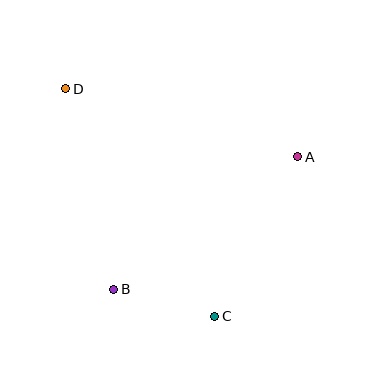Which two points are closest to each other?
Points B and C are closest to each other.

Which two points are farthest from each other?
Points C and D are farthest from each other.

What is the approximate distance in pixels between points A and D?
The distance between A and D is approximately 242 pixels.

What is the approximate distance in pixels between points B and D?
The distance between B and D is approximately 206 pixels.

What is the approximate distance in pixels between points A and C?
The distance between A and C is approximately 180 pixels.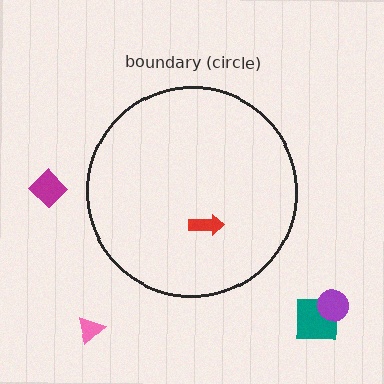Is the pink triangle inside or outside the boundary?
Outside.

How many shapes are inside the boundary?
1 inside, 4 outside.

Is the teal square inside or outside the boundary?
Outside.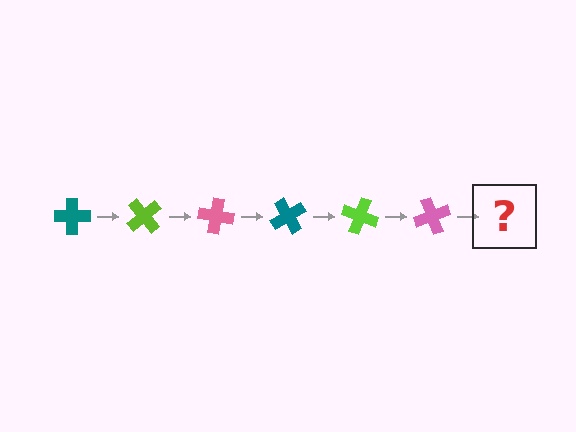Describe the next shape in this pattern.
It should be a teal cross, rotated 300 degrees from the start.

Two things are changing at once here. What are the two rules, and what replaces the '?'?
The two rules are that it rotates 50 degrees each step and the color cycles through teal, lime, and pink. The '?' should be a teal cross, rotated 300 degrees from the start.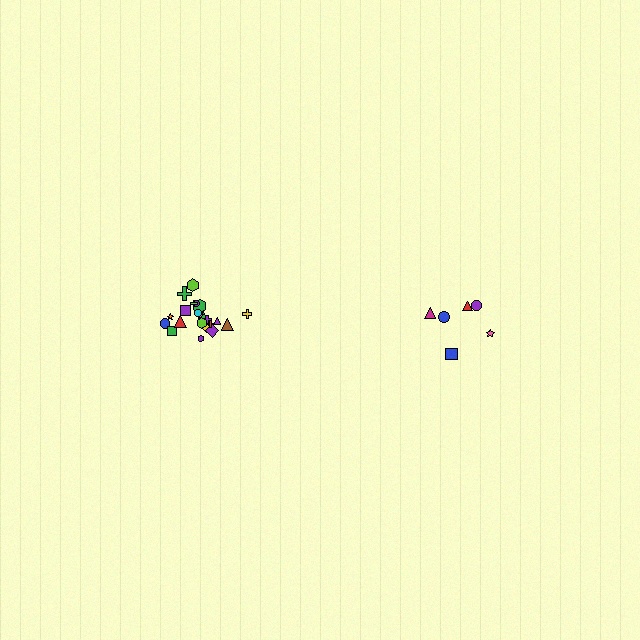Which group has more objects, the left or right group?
The left group.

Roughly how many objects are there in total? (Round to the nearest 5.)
Roughly 30 objects in total.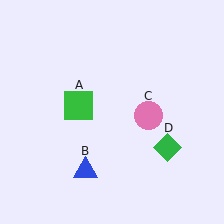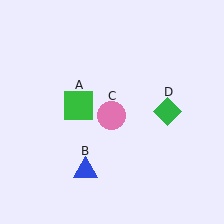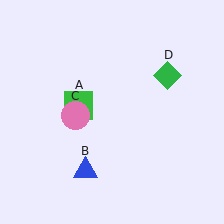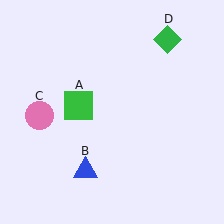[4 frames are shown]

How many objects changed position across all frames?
2 objects changed position: pink circle (object C), green diamond (object D).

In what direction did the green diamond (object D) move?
The green diamond (object D) moved up.